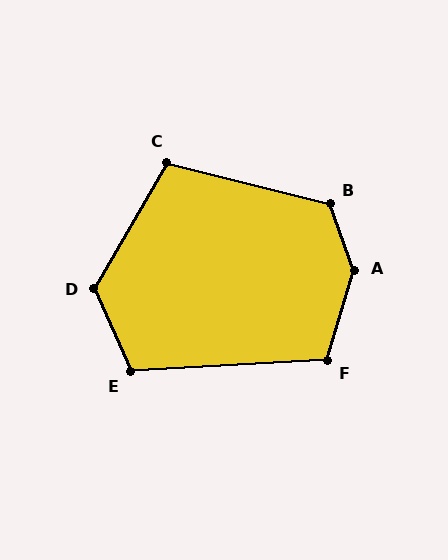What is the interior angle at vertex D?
Approximately 126 degrees (obtuse).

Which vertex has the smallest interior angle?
C, at approximately 106 degrees.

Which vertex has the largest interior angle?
A, at approximately 143 degrees.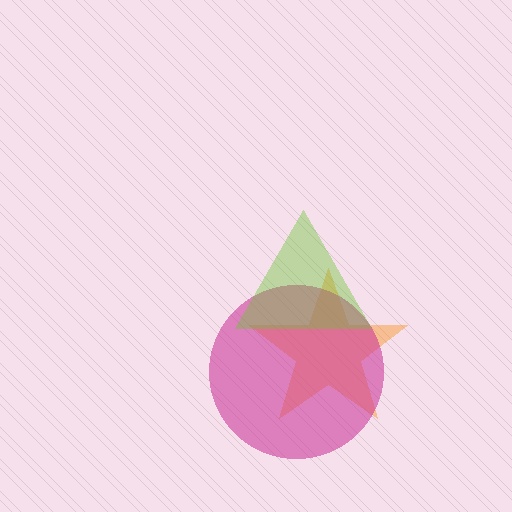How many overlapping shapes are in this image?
There are 3 overlapping shapes in the image.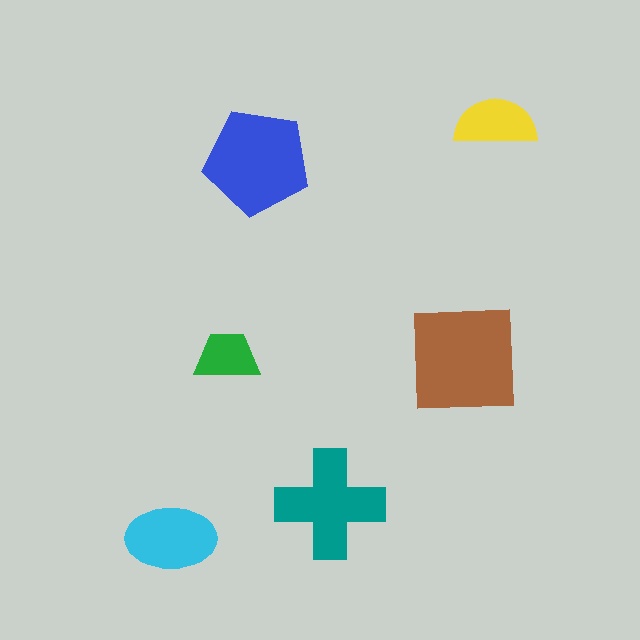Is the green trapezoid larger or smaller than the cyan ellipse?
Smaller.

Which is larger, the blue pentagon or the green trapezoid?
The blue pentagon.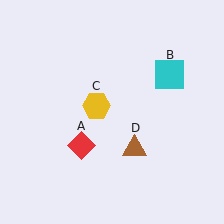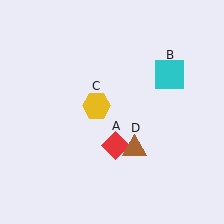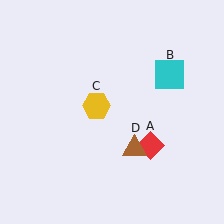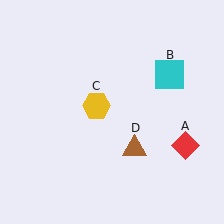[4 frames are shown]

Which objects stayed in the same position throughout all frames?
Cyan square (object B) and yellow hexagon (object C) and brown triangle (object D) remained stationary.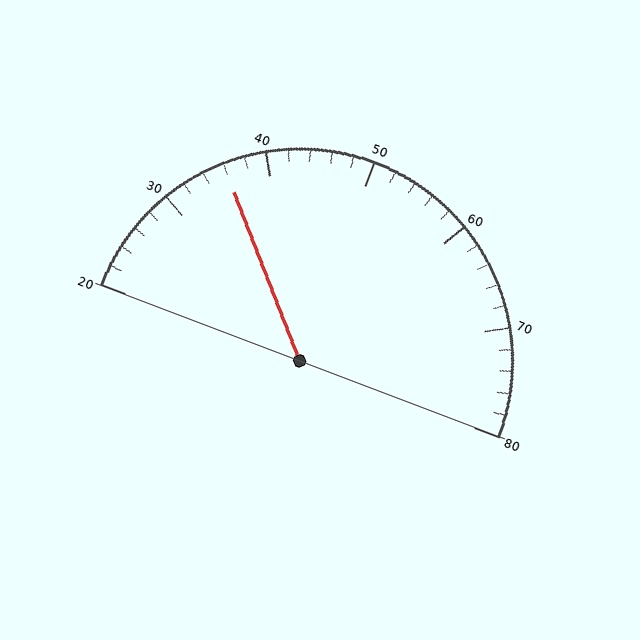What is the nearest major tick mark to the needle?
The nearest major tick mark is 40.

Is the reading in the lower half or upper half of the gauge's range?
The reading is in the lower half of the range (20 to 80).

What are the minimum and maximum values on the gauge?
The gauge ranges from 20 to 80.